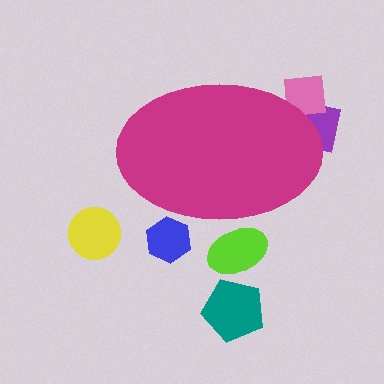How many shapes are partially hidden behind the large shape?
4 shapes are partially hidden.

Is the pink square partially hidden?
Yes, the pink square is partially hidden behind the magenta ellipse.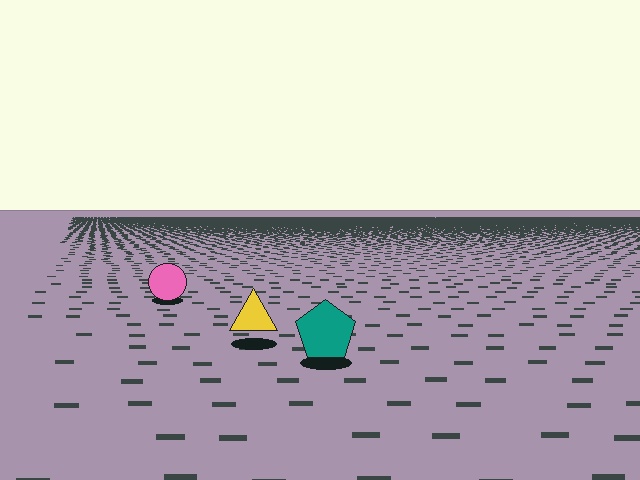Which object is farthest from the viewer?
The pink circle is farthest from the viewer. It appears smaller and the ground texture around it is denser.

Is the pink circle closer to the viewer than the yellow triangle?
No. The yellow triangle is closer — you can tell from the texture gradient: the ground texture is coarser near it.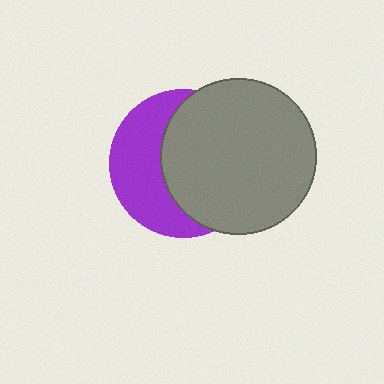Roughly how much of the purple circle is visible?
A small part of it is visible (roughly 42%).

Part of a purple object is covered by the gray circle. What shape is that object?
It is a circle.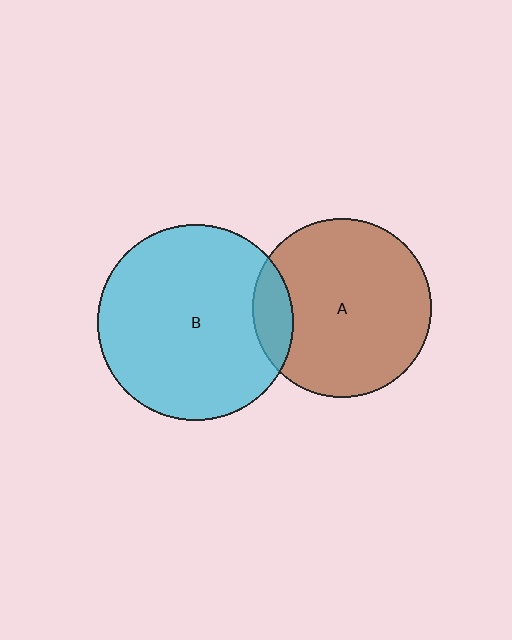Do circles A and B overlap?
Yes.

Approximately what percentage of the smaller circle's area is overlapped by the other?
Approximately 15%.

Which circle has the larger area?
Circle B (cyan).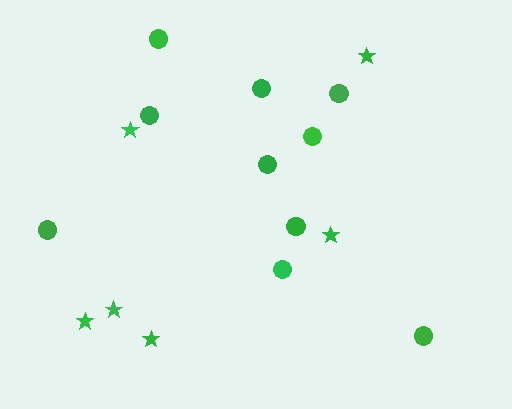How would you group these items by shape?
There are 2 groups: one group of stars (6) and one group of circles (10).